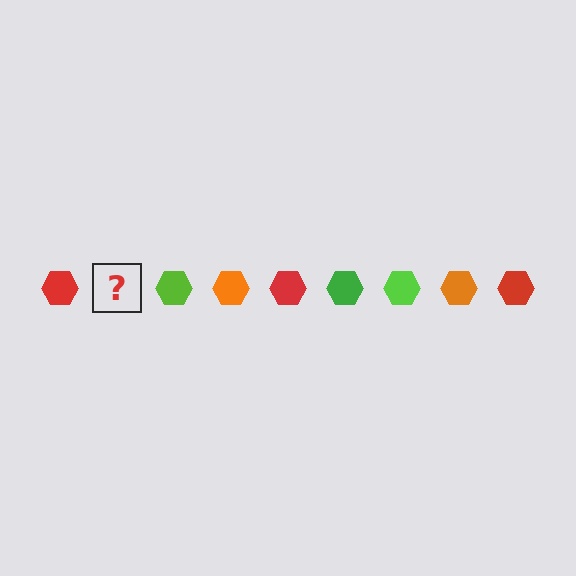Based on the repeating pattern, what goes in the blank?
The blank should be a green hexagon.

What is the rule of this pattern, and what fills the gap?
The rule is that the pattern cycles through red, green, lime, orange hexagons. The gap should be filled with a green hexagon.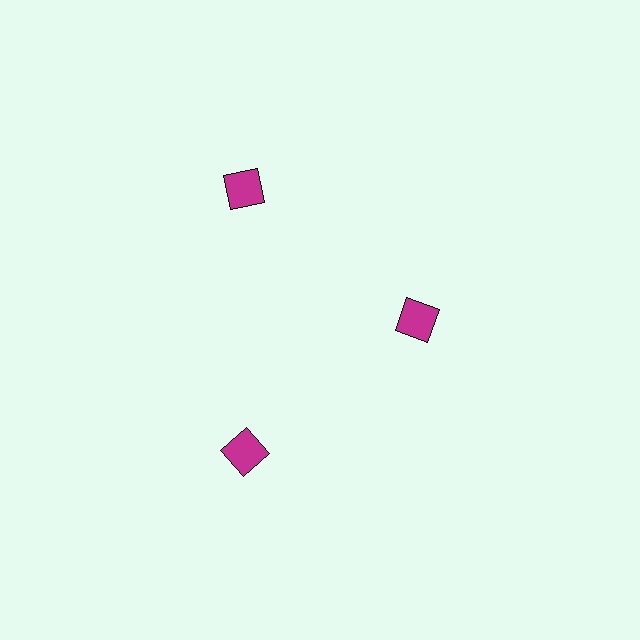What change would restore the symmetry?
The symmetry would be restored by moving it outward, back onto the ring so that all 3 diamonds sit at equal angles and equal distance from the center.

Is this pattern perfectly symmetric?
No. The 3 magenta diamonds are arranged in a ring, but one element near the 3 o'clock position is pulled inward toward the center, breaking the 3-fold rotational symmetry.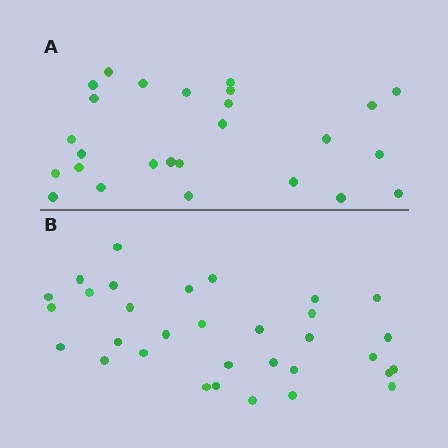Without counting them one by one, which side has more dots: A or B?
Region B (the bottom region) has more dots.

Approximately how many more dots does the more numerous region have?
Region B has about 6 more dots than region A.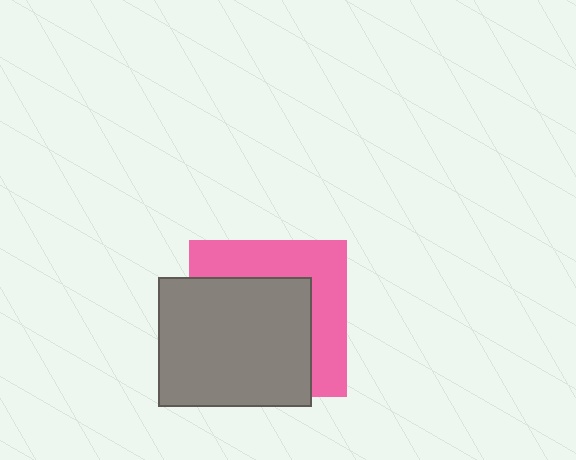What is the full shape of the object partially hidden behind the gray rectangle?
The partially hidden object is a pink square.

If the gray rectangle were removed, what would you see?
You would see the complete pink square.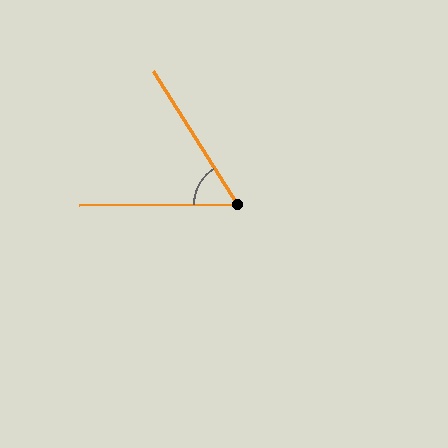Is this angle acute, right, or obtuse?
It is acute.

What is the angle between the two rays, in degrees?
Approximately 58 degrees.